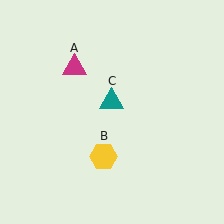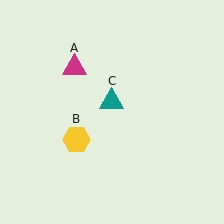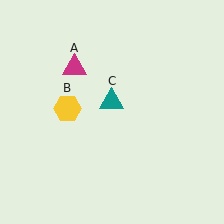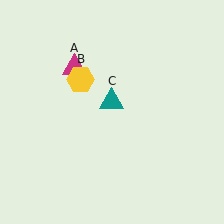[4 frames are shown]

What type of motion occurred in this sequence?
The yellow hexagon (object B) rotated clockwise around the center of the scene.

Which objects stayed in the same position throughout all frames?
Magenta triangle (object A) and teal triangle (object C) remained stationary.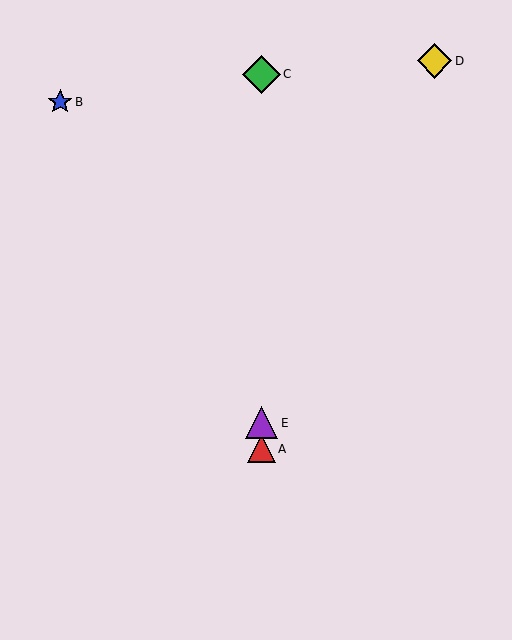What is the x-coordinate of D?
Object D is at x≈435.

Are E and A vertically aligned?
Yes, both are at x≈262.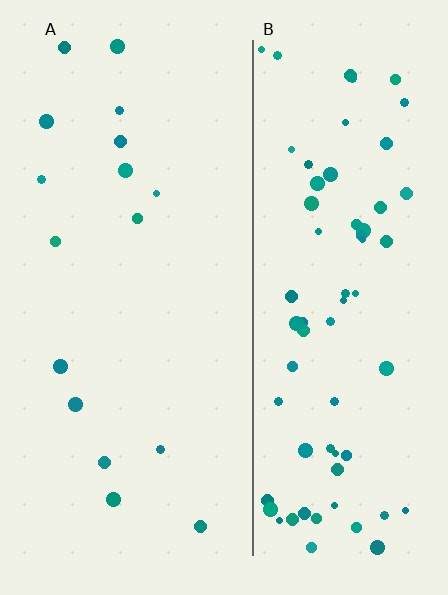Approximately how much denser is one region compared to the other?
Approximately 4.3× — region B over region A.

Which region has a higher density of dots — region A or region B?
B (the right).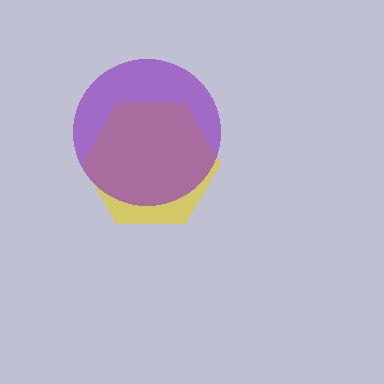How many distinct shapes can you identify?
There are 2 distinct shapes: a yellow hexagon, a purple circle.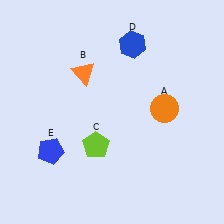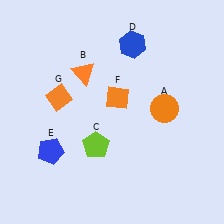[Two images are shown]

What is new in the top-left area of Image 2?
An orange diamond (G) was added in the top-left area of Image 2.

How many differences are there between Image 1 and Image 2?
There are 2 differences between the two images.